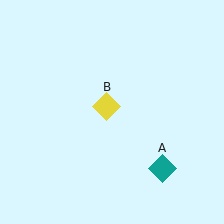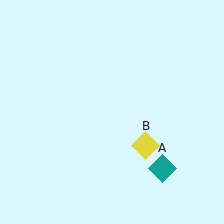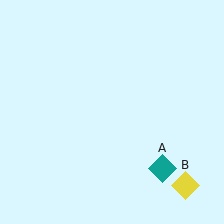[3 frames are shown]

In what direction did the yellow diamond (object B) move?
The yellow diamond (object B) moved down and to the right.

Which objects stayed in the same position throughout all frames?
Teal diamond (object A) remained stationary.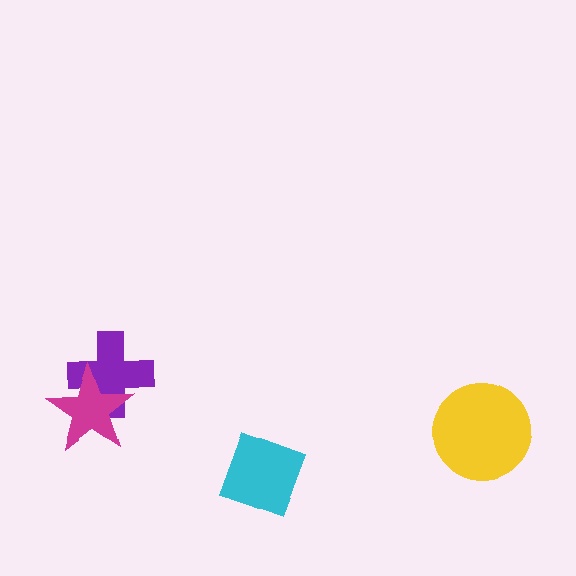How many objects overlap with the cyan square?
0 objects overlap with the cyan square.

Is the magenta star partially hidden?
No, no other shape covers it.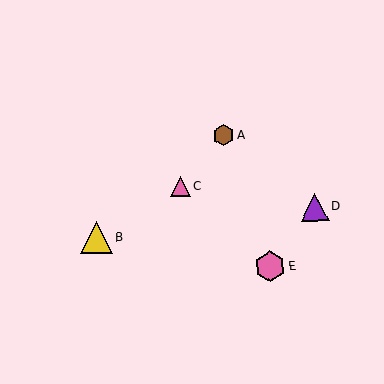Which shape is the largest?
The yellow triangle (labeled B) is the largest.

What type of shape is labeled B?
Shape B is a yellow triangle.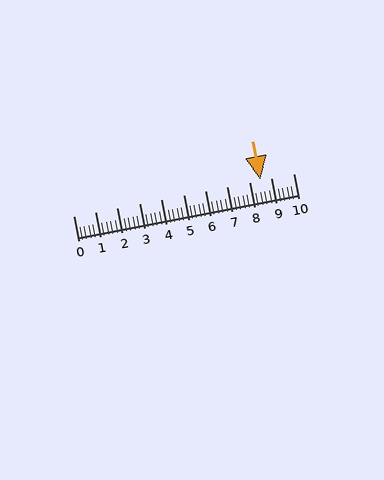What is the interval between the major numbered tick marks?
The major tick marks are spaced 1 units apart.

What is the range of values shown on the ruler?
The ruler shows values from 0 to 10.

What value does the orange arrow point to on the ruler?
The orange arrow points to approximately 8.5.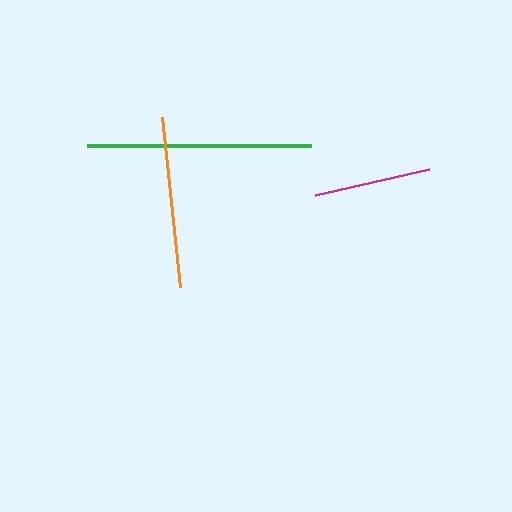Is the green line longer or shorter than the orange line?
The green line is longer than the orange line.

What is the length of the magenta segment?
The magenta segment is approximately 117 pixels long.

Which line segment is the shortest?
The magenta line is the shortest at approximately 117 pixels.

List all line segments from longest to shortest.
From longest to shortest: green, orange, magenta.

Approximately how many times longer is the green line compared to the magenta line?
The green line is approximately 1.9 times the length of the magenta line.